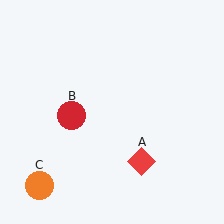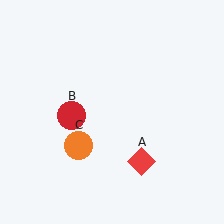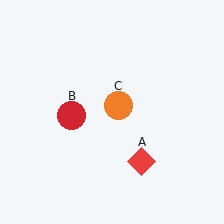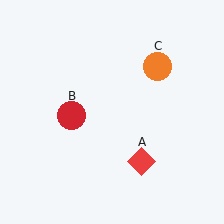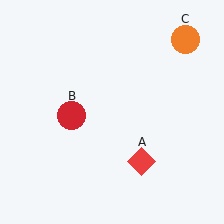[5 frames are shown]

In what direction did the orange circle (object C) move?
The orange circle (object C) moved up and to the right.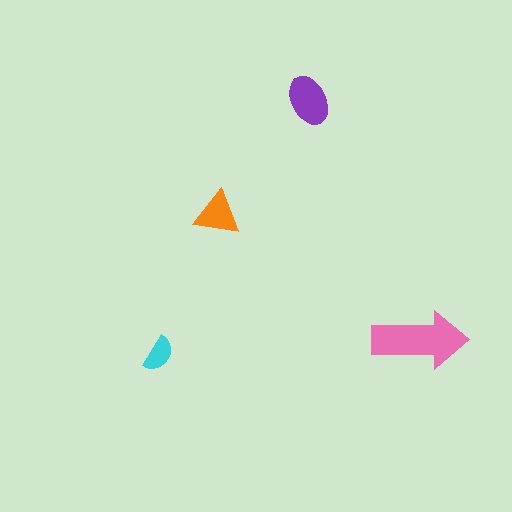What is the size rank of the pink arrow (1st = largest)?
1st.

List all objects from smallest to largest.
The cyan semicircle, the orange triangle, the purple ellipse, the pink arrow.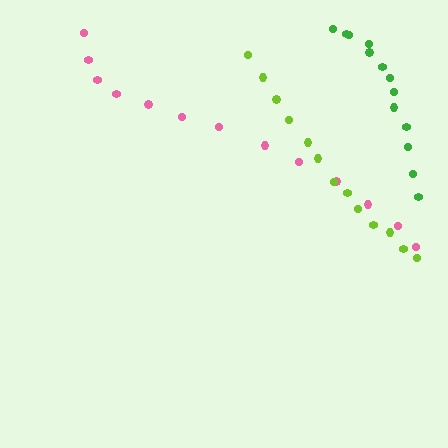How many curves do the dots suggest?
There are 3 distinct paths.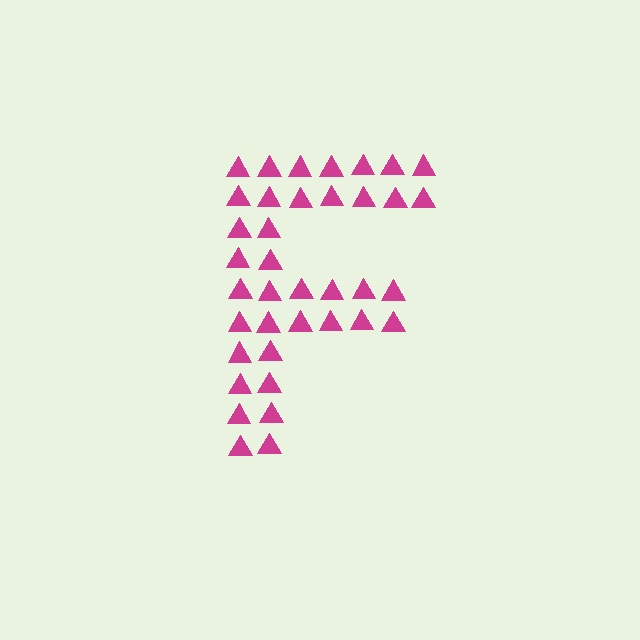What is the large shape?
The large shape is the letter F.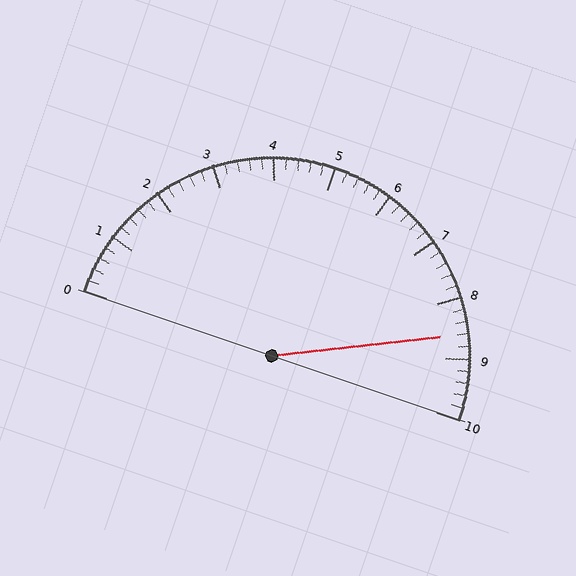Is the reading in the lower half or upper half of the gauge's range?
The reading is in the upper half of the range (0 to 10).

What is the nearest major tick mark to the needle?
The nearest major tick mark is 9.